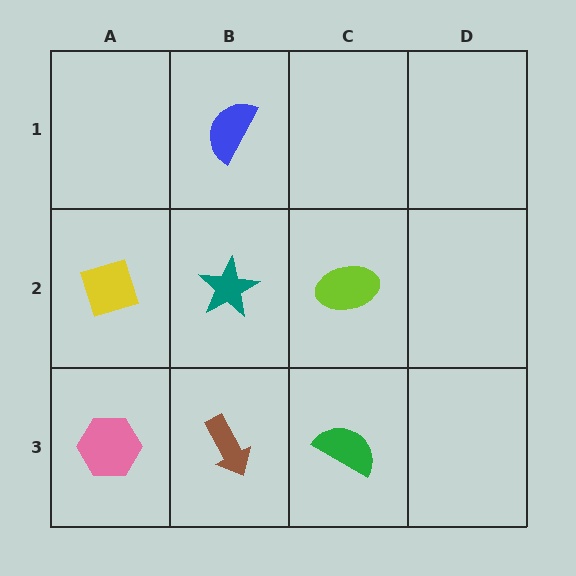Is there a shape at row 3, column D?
No, that cell is empty.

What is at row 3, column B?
A brown arrow.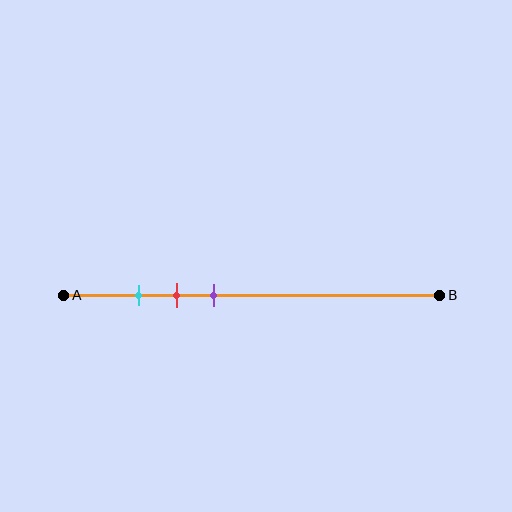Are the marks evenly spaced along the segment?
Yes, the marks are approximately evenly spaced.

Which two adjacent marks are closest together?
The cyan and red marks are the closest adjacent pair.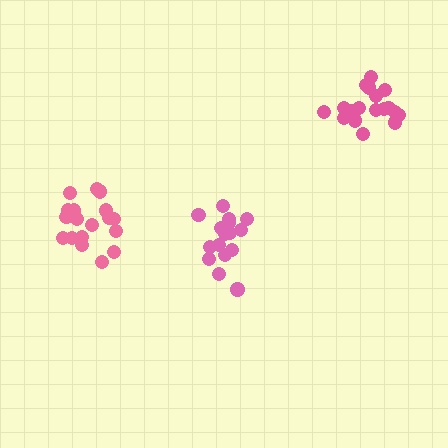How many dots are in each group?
Group 1: 18 dots, Group 2: 16 dots, Group 3: 18 dots (52 total).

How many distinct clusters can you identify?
There are 3 distinct clusters.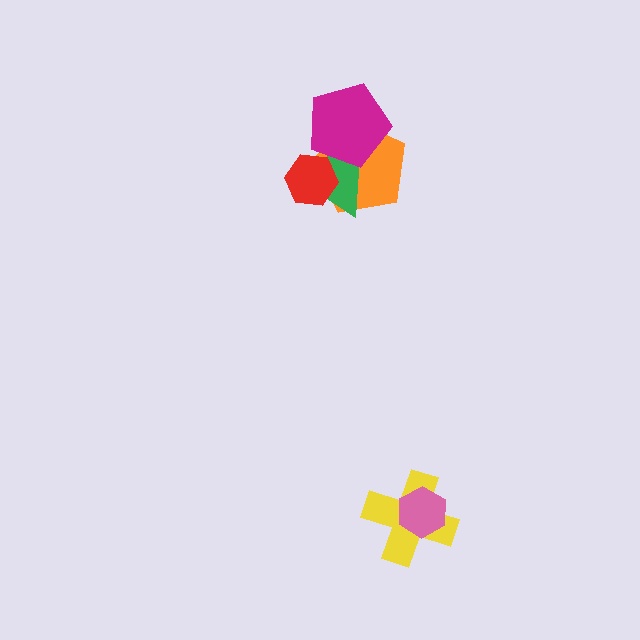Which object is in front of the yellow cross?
The pink hexagon is in front of the yellow cross.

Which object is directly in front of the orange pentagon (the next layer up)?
The green triangle is directly in front of the orange pentagon.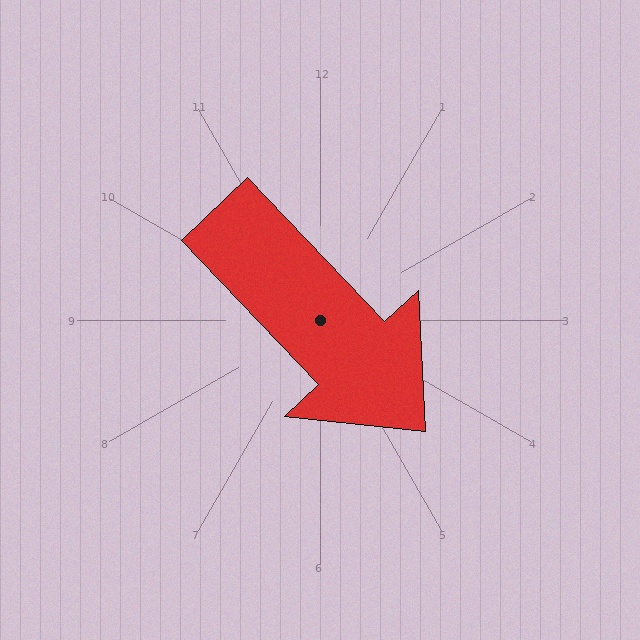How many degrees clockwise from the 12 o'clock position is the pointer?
Approximately 136 degrees.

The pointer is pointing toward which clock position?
Roughly 5 o'clock.